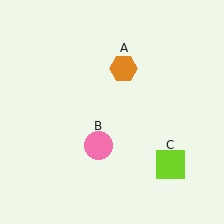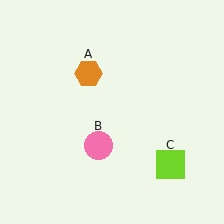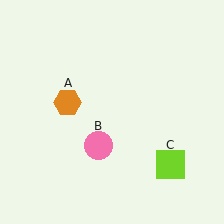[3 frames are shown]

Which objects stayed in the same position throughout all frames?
Pink circle (object B) and lime square (object C) remained stationary.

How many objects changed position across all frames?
1 object changed position: orange hexagon (object A).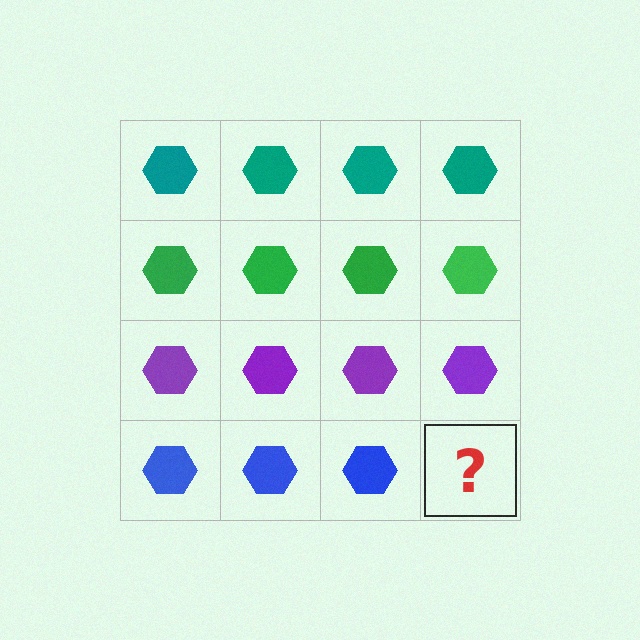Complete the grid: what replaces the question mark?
The question mark should be replaced with a blue hexagon.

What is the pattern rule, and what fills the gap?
The rule is that each row has a consistent color. The gap should be filled with a blue hexagon.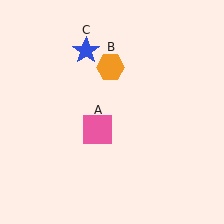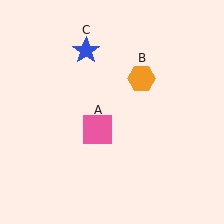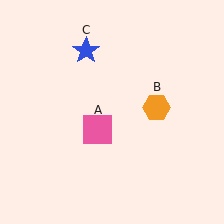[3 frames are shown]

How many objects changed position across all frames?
1 object changed position: orange hexagon (object B).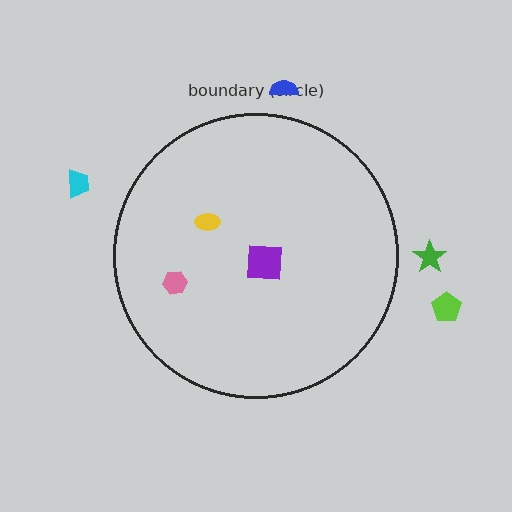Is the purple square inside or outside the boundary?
Inside.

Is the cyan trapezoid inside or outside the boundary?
Outside.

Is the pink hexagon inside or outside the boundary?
Inside.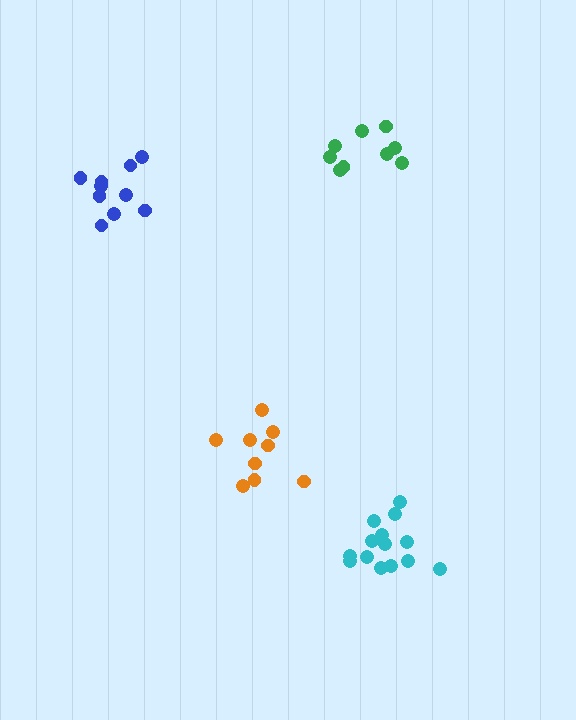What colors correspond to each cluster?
The clusters are colored: green, cyan, orange, blue.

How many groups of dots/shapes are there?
There are 4 groups.